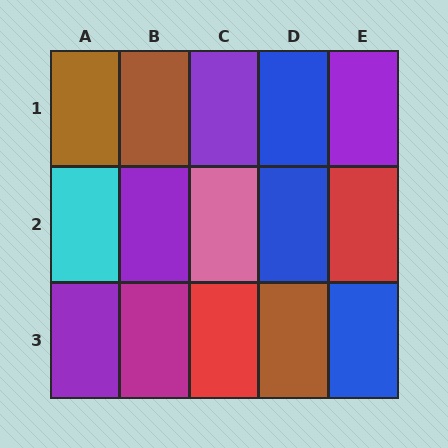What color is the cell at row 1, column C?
Purple.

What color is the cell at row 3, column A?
Purple.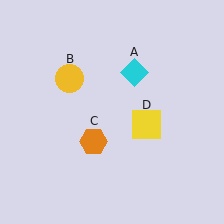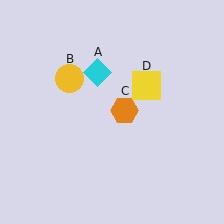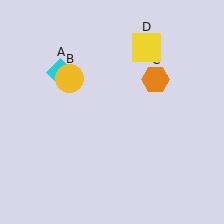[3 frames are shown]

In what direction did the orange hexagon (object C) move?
The orange hexagon (object C) moved up and to the right.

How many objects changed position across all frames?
3 objects changed position: cyan diamond (object A), orange hexagon (object C), yellow square (object D).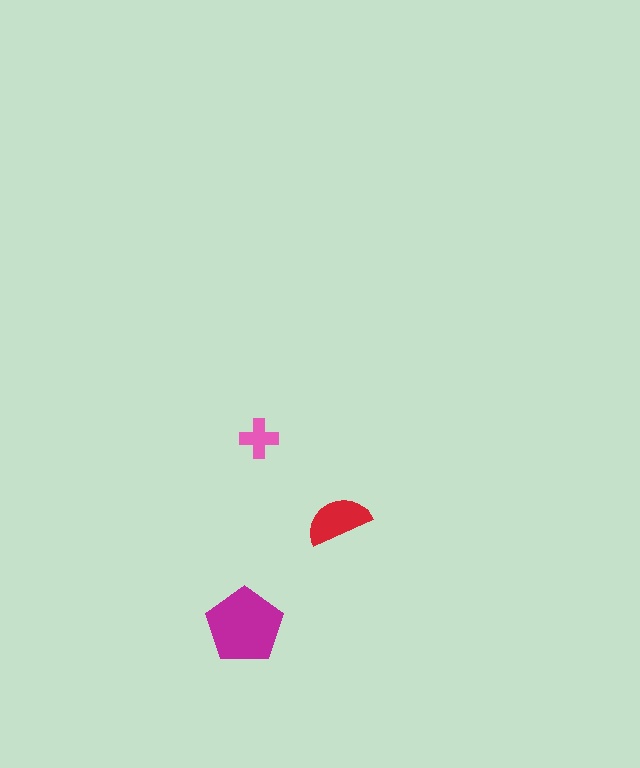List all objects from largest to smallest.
The magenta pentagon, the red semicircle, the pink cross.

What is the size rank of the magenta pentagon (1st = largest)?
1st.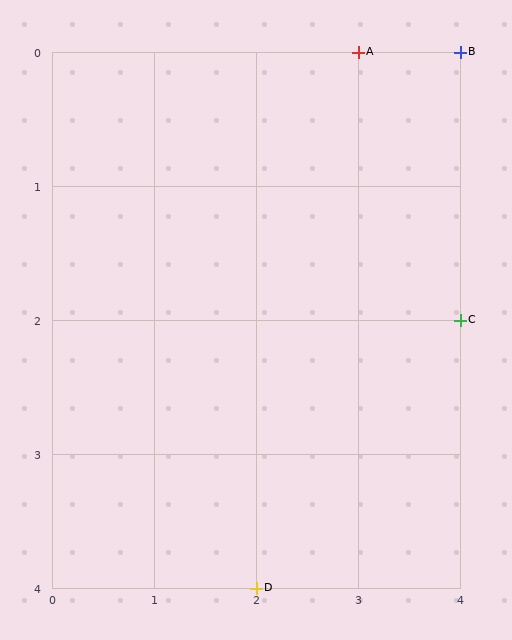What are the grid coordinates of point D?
Point D is at grid coordinates (2, 4).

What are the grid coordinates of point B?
Point B is at grid coordinates (4, 0).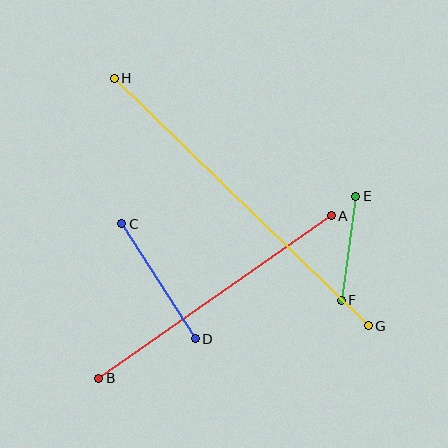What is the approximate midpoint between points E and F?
The midpoint is at approximately (348, 248) pixels.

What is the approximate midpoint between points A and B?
The midpoint is at approximately (215, 297) pixels.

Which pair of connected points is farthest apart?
Points G and H are farthest apart.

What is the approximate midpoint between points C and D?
The midpoint is at approximately (158, 281) pixels.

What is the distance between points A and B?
The distance is approximately 284 pixels.